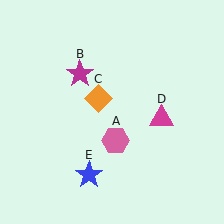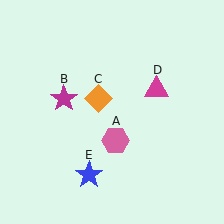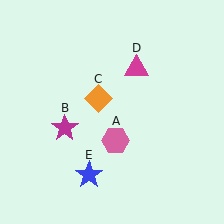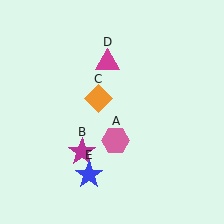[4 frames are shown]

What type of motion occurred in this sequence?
The magenta star (object B), magenta triangle (object D) rotated counterclockwise around the center of the scene.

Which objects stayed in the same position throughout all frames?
Pink hexagon (object A) and orange diamond (object C) and blue star (object E) remained stationary.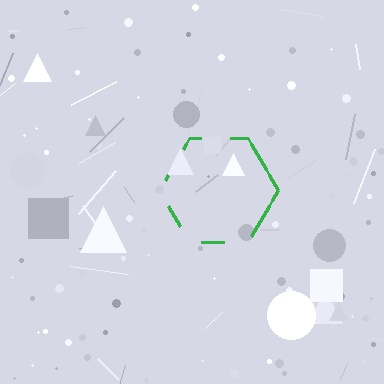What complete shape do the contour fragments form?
The contour fragments form a hexagon.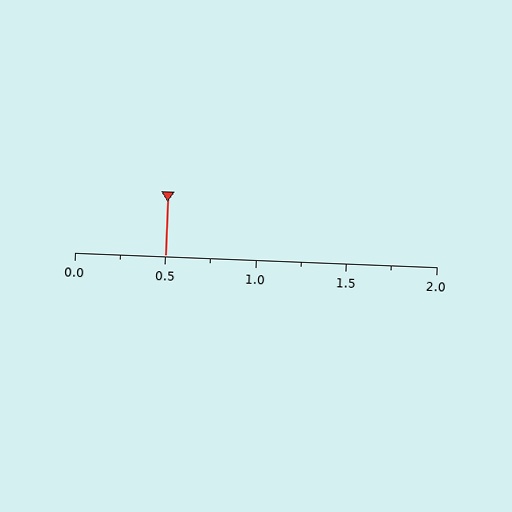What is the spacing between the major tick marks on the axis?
The major ticks are spaced 0.5 apart.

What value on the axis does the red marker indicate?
The marker indicates approximately 0.5.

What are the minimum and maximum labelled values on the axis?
The axis runs from 0.0 to 2.0.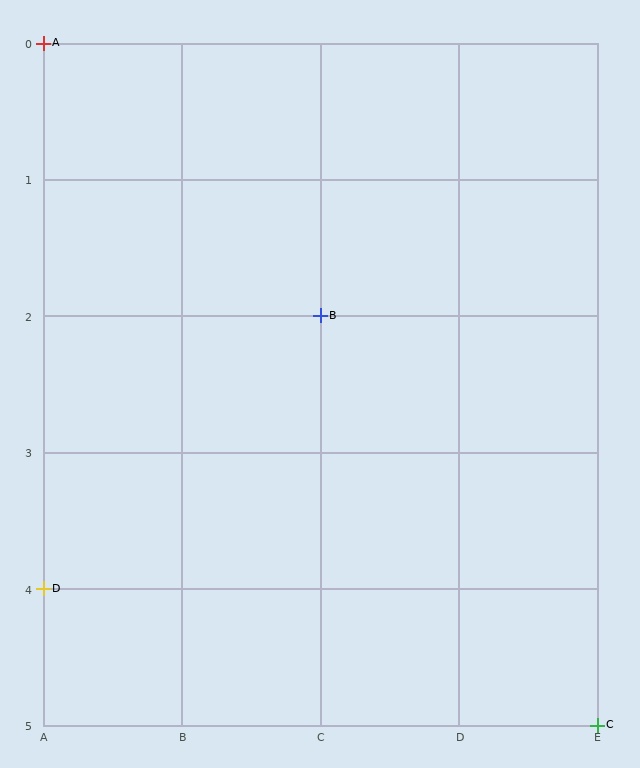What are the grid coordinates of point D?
Point D is at grid coordinates (A, 4).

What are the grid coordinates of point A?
Point A is at grid coordinates (A, 0).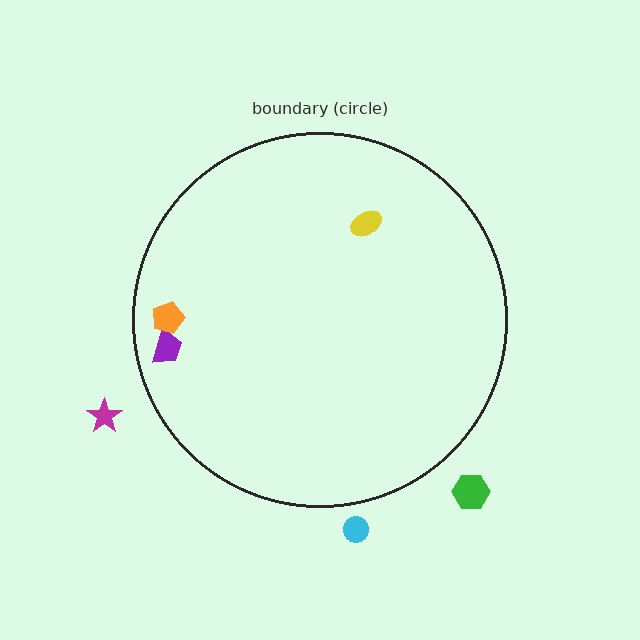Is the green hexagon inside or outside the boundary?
Outside.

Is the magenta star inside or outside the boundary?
Outside.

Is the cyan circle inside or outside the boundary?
Outside.